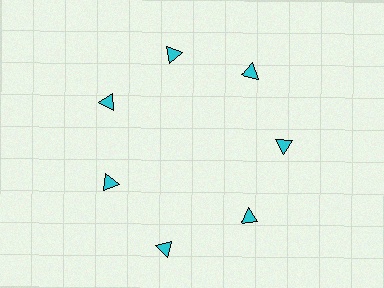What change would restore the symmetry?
The symmetry would be restored by moving it inward, back onto the ring so that all 7 triangles sit at equal angles and equal distance from the center.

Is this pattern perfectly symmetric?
No. The 7 cyan triangles are arranged in a ring, but one element near the 6 o'clock position is pushed outward from the center, breaking the 7-fold rotational symmetry.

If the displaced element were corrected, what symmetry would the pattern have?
It would have 7-fold rotational symmetry — the pattern would map onto itself every 51 degrees.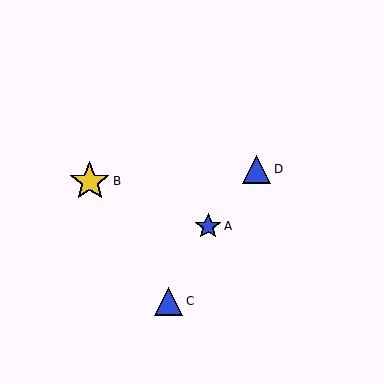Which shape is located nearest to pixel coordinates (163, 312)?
The blue triangle (labeled C) at (169, 301) is nearest to that location.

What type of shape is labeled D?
Shape D is a blue triangle.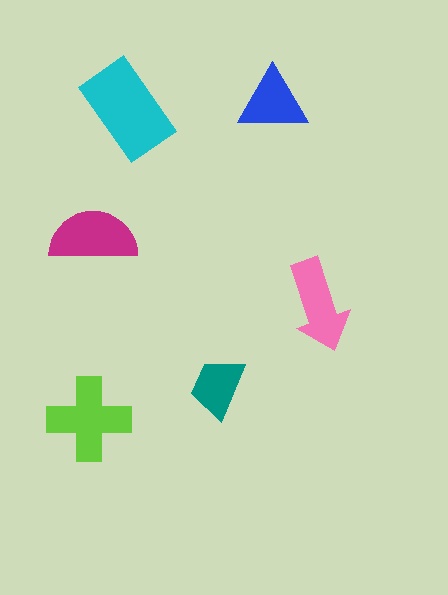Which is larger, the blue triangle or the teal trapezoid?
The blue triangle.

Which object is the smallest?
The teal trapezoid.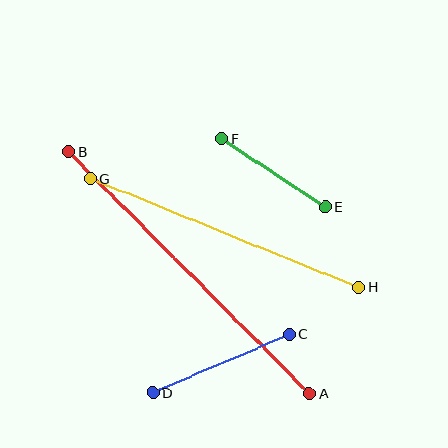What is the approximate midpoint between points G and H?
The midpoint is at approximately (225, 233) pixels.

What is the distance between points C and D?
The distance is approximately 148 pixels.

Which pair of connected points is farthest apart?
Points A and B are farthest apart.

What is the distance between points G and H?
The distance is approximately 289 pixels.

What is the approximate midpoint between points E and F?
The midpoint is at approximately (273, 173) pixels.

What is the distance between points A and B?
The distance is approximately 341 pixels.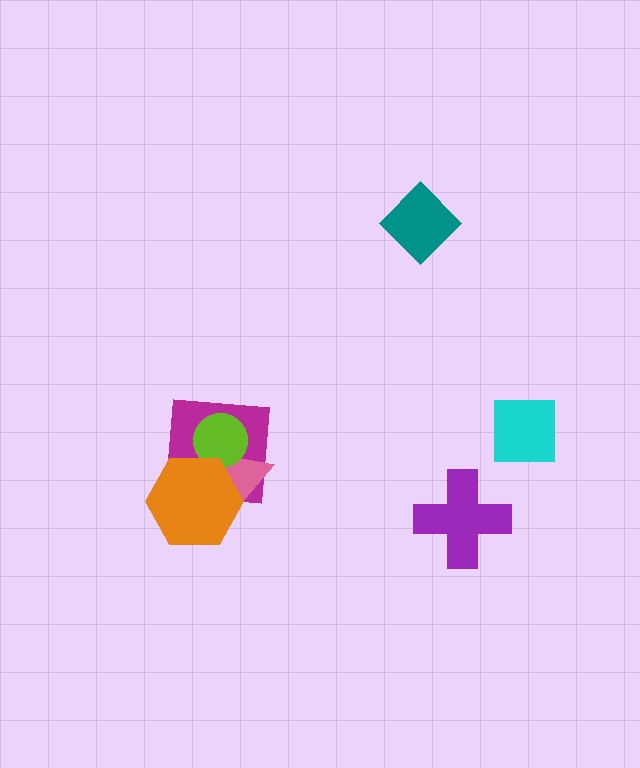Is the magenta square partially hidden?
Yes, it is partially covered by another shape.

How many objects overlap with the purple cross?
0 objects overlap with the purple cross.